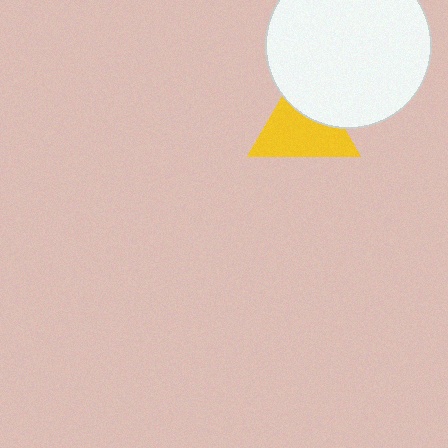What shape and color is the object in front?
The object in front is a white circle.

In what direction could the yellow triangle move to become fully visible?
The yellow triangle could move down. That would shift it out from behind the white circle entirely.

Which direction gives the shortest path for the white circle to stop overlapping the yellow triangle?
Moving up gives the shortest separation.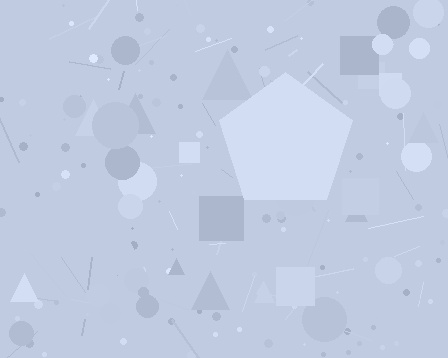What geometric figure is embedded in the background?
A pentagon is embedded in the background.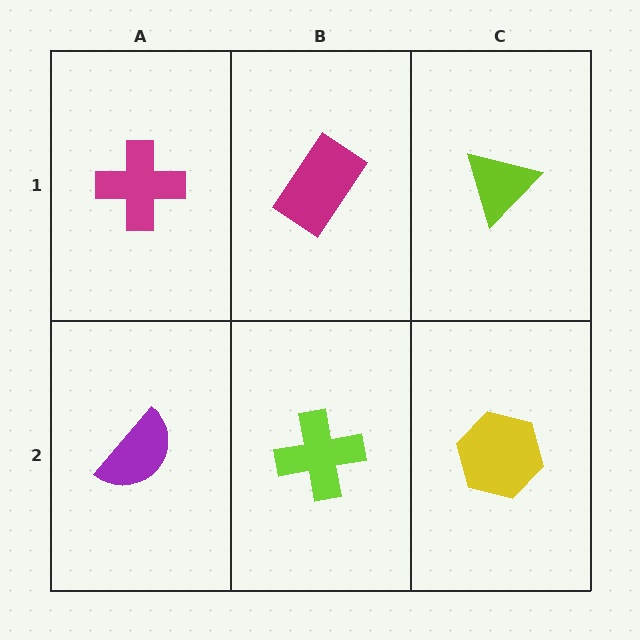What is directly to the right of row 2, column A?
A lime cross.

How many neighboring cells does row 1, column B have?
3.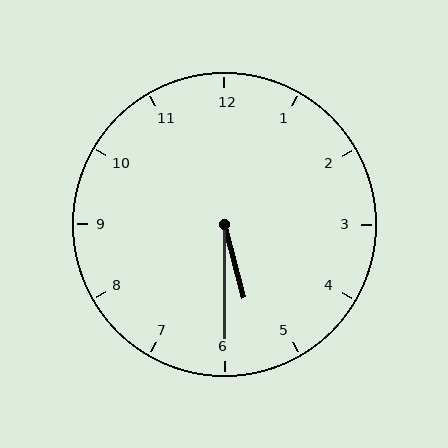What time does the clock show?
5:30.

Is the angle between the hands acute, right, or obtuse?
It is acute.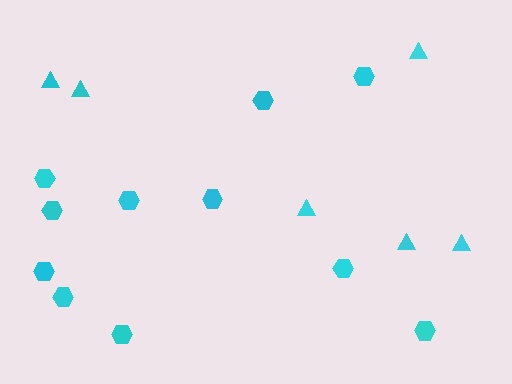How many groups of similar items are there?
There are 2 groups: one group of hexagons (11) and one group of triangles (6).